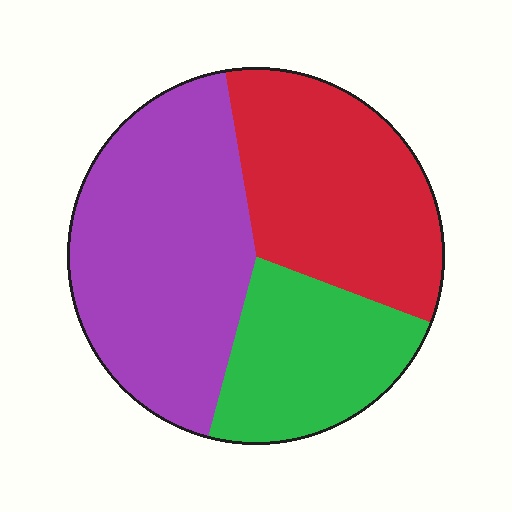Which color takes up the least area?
Green, at roughly 25%.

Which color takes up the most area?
Purple, at roughly 45%.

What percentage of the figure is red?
Red covers about 35% of the figure.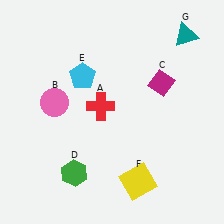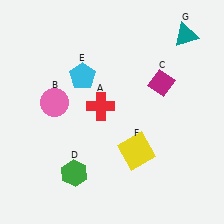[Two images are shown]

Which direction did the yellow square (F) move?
The yellow square (F) moved up.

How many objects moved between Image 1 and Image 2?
1 object moved between the two images.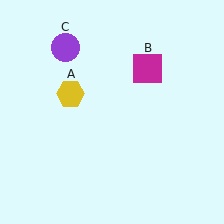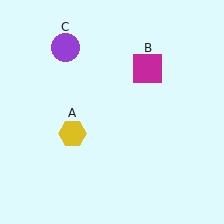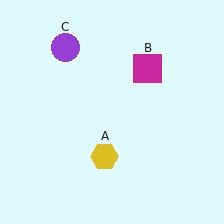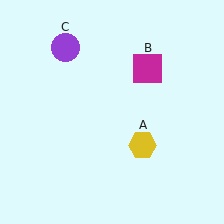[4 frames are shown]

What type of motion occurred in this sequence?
The yellow hexagon (object A) rotated counterclockwise around the center of the scene.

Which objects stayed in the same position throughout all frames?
Magenta square (object B) and purple circle (object C) remained stationary.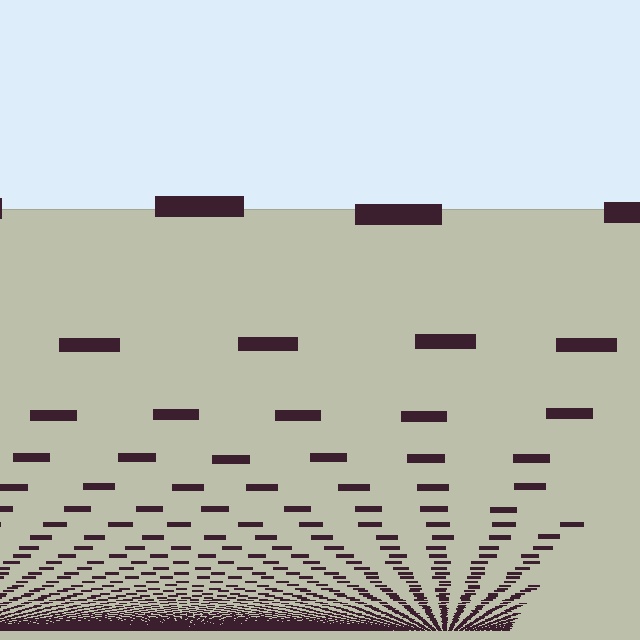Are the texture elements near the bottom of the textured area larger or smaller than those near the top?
Smaller. The gradient is inverted — elements near the bottom are smaller and denser.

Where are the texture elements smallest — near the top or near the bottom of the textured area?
Near the bottom.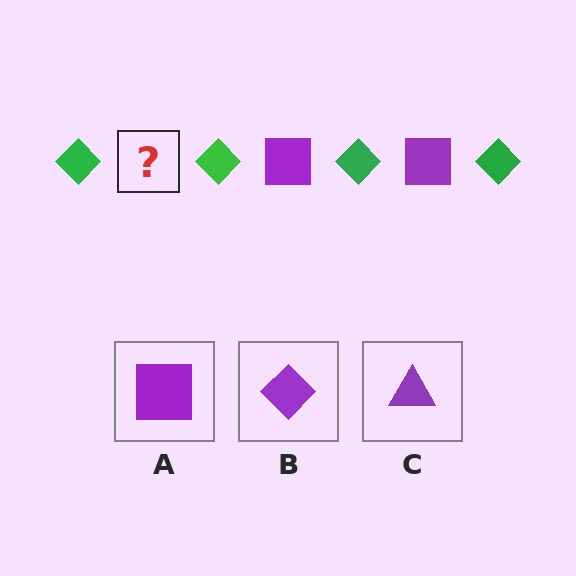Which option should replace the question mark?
Option A.